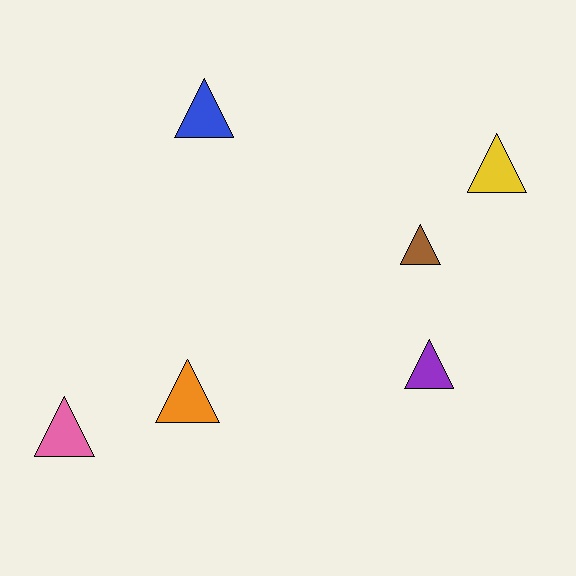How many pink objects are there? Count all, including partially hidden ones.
There is 1 pink object.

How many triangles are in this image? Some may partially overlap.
There are 6 triangles.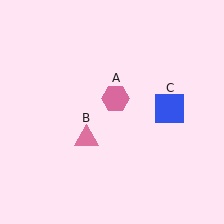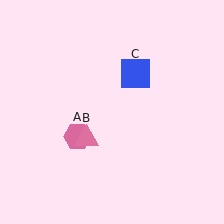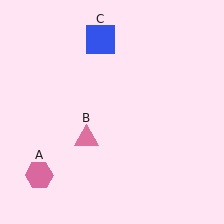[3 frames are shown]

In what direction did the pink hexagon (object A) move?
The pink hexagon (object A) moved down and to the left.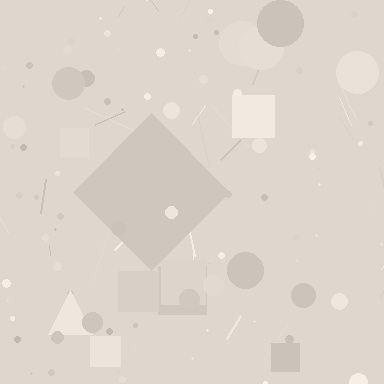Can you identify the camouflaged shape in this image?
The camouflaged shape is a diamond.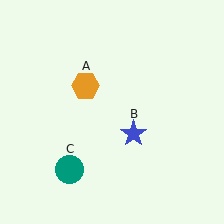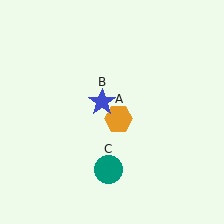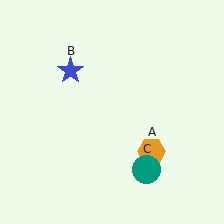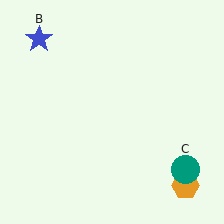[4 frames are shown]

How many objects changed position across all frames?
3 objects changed position: orange hexagon (object A), blue star (object B), teal circle (object C).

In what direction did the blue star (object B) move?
The blue star (object B) moved up and to the left.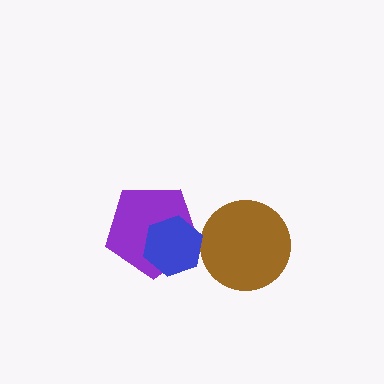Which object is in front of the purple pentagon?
The blue hexagon is in front of the purple pentagon.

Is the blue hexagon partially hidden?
No, no other shape covers it.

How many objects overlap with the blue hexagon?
1 object overlaps with the blue hexagon.